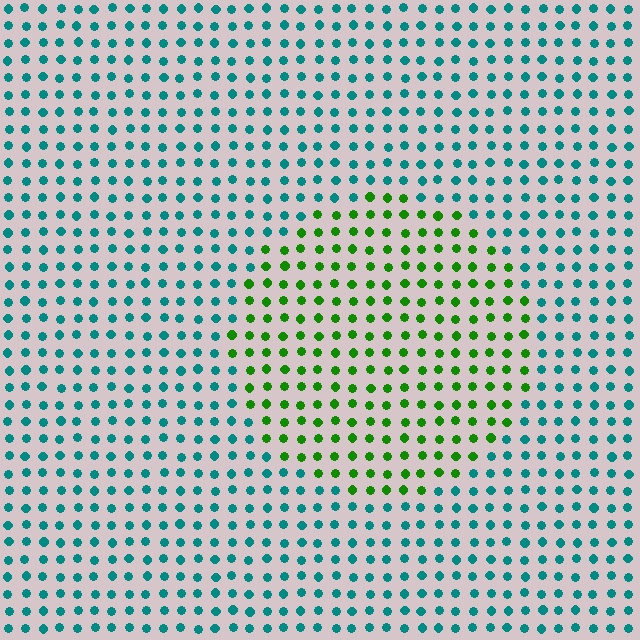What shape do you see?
I see a circle.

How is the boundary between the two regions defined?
The boundary is defined purely by a slight shift in hue (about 64 degrees). Spacing, size, and orientation are identical on both sides.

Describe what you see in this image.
The image is filled with small teal elements in a uniform arrangement. A circle-shaped region is visible where the elements are tinted to a slightly different hue, forming a subtle color boundary.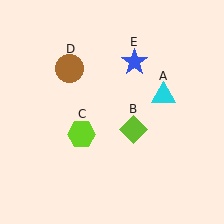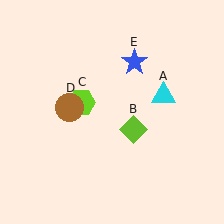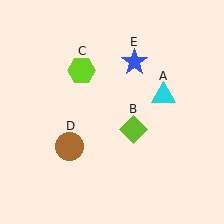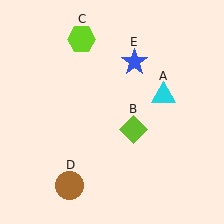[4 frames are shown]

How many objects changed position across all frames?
2 objects changed position: lime hexagon (object C), brown circle (object D).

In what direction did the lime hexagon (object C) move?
The lime hexagon (object C) moved up.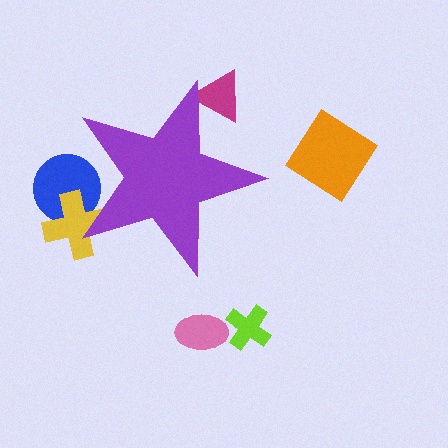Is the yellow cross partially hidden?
Yes, the yellow cross is partially hidden behind the purple star.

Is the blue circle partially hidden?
Yes, the blue circle is partially hidden behind the purple star.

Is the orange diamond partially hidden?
No, the orange diamond is fully visible.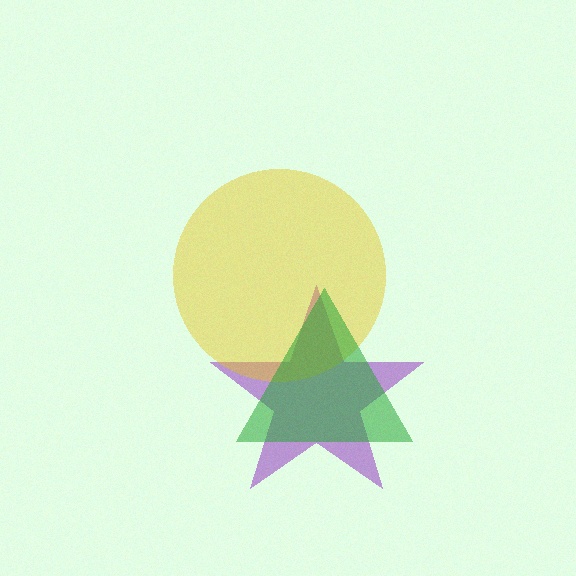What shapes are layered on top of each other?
The layered shapes are: a purple star, a yellow circle, a green triangle.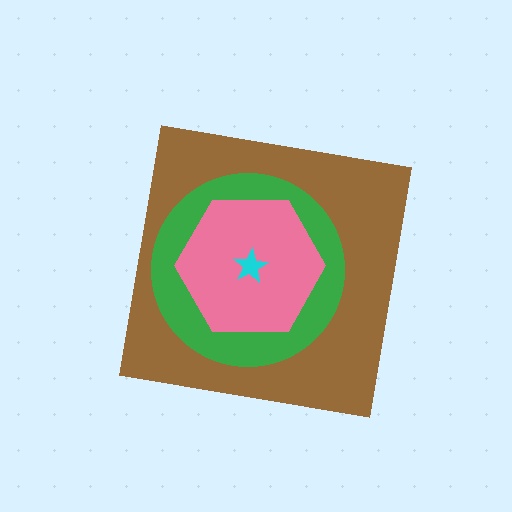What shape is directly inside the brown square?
The green circle.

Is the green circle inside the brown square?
Yes.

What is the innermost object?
The cyan star.